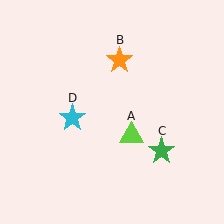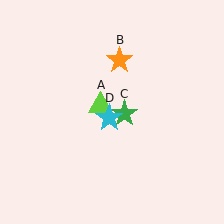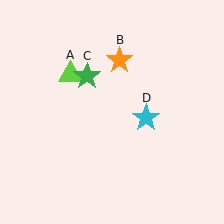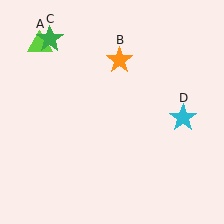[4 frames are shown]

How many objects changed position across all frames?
3 objects changed position: lime triangle (object A), green star (object C), cyan star (object D).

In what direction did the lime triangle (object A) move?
The lime triangle (object A) moved up and to the left.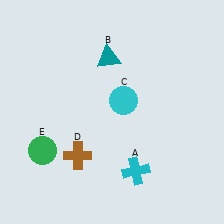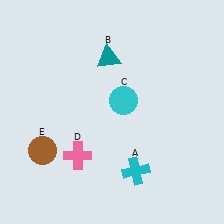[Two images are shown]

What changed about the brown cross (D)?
In Image 1, D is brown. In Image 2, it changed to pink.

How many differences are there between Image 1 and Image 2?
There are 2 differences between the two images.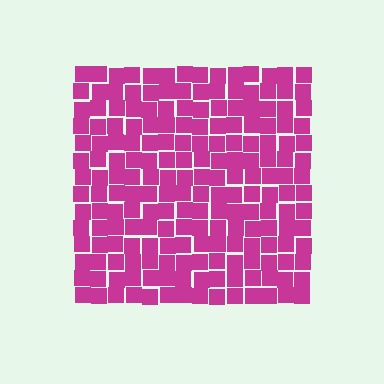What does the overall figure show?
The overall figure shows a square.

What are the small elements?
The small elements are squares.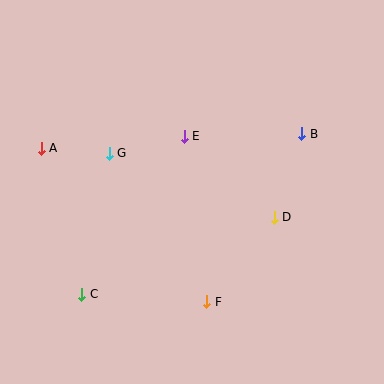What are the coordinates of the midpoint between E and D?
The midpoint between E and D is at (229, 177).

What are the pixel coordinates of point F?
Point F is at (207, 302).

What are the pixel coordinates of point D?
Point D is at (274, 217).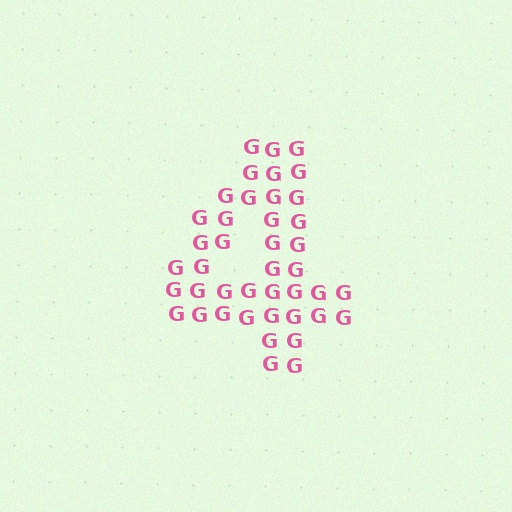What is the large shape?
The large shape is the digit 4.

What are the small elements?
The small elements are letter G's.